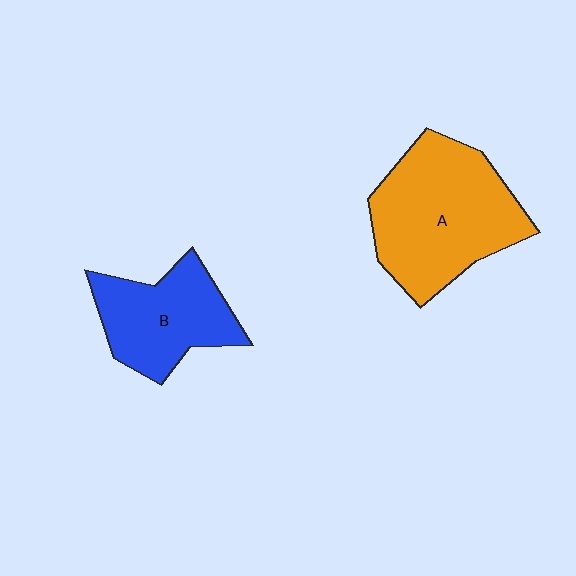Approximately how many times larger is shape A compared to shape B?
Approximately 1.5 times.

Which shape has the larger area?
Shape A (orange).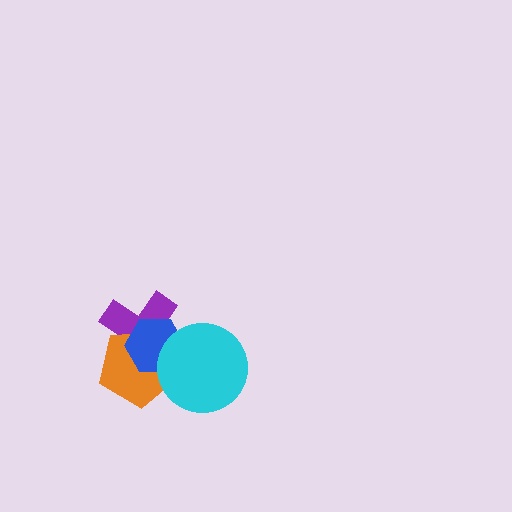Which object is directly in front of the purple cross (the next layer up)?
The orange pentagon is directly in front of the purple cross.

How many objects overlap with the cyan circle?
3 objects overlap with the cyan circle.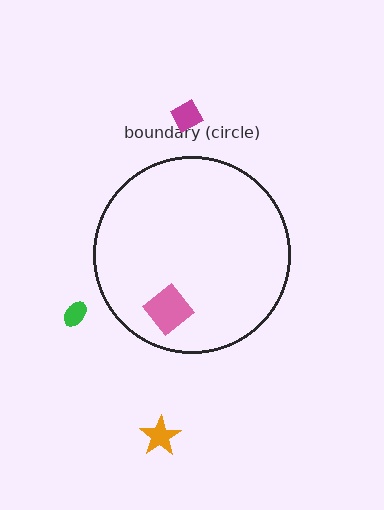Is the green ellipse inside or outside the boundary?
Outside.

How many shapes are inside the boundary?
1 inside, 3 outside.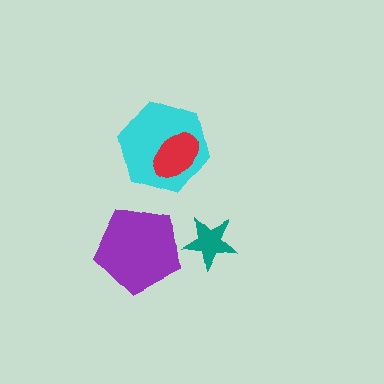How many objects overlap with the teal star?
0 objects overlap with the teal star.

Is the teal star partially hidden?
No, no other shape covers it.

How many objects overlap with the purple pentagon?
0 objects overlap with the purple pentagon.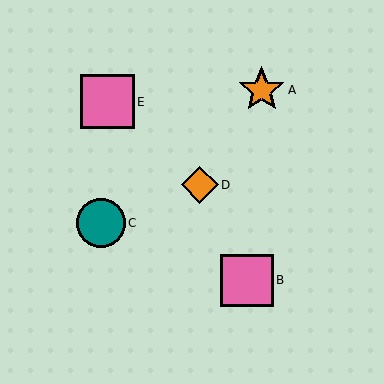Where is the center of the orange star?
The center of the orange star is at (262, 90).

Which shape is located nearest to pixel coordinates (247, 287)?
The pink square (labeled B) at (247, 280) is nearest to that location.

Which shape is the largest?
The pink square (labeled E) is the largest.